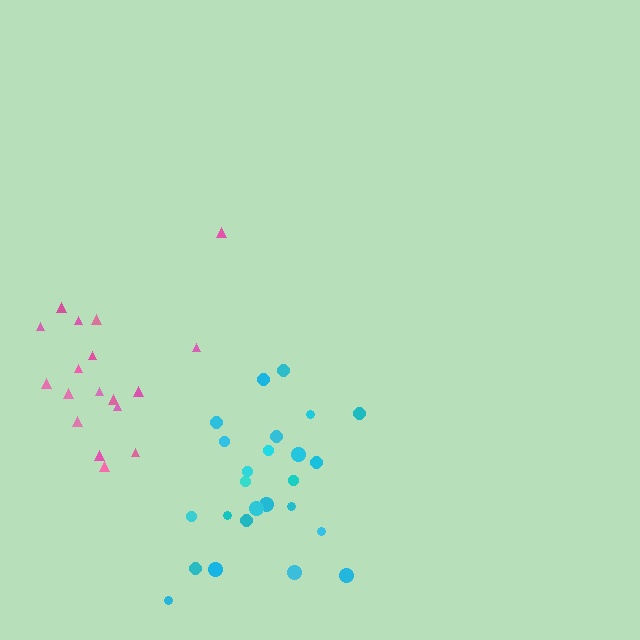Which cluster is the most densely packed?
Cyan.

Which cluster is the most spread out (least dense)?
Pink.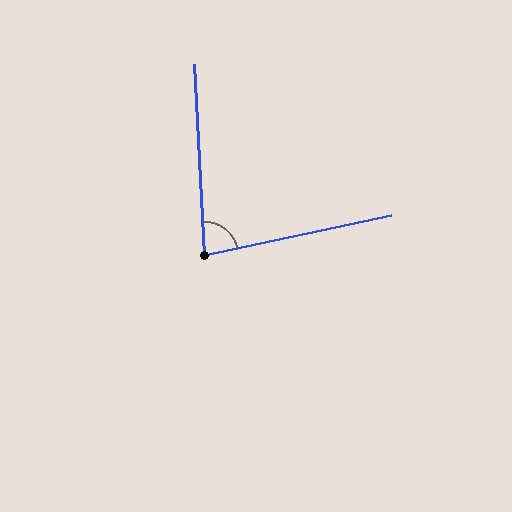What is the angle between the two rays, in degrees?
Approximately 81 degrees.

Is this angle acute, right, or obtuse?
It is acute.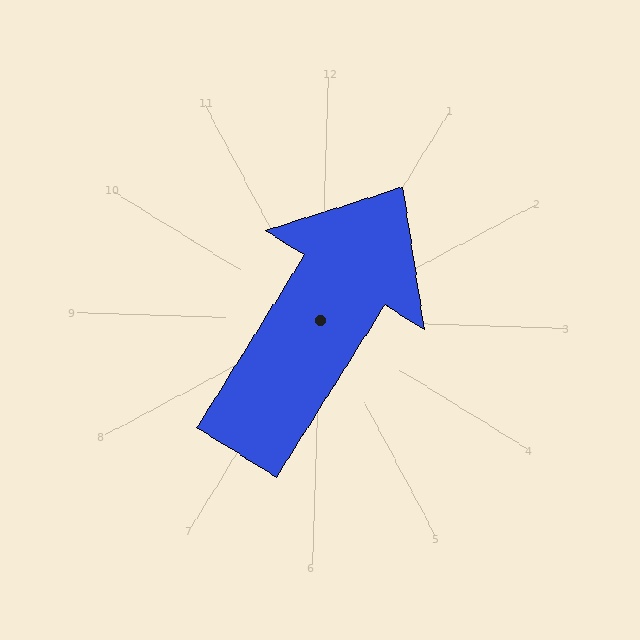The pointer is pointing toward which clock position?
Roughly 1 o'clock.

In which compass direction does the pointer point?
Northeast.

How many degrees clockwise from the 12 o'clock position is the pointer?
Approximately 30 degrees.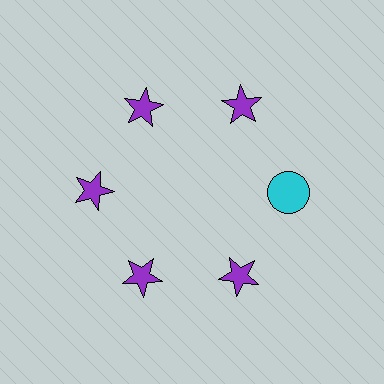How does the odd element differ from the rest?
It differs in both color (cyan instead of purple) and shape (circle instead of star).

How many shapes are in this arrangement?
There are 6 shapes arranged in a ring pattern.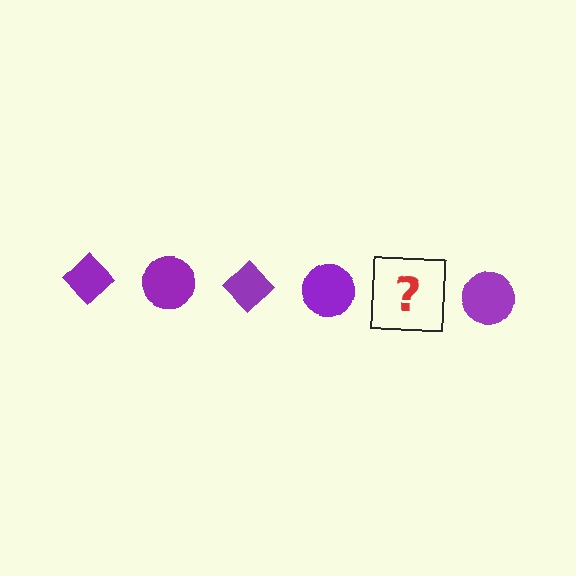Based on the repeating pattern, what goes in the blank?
The blank should be a purple diamond.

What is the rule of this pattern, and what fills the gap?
The rule is that the pattern cycles through diamond, circle shapes in purple. The gap should be filled with a purple diamond.